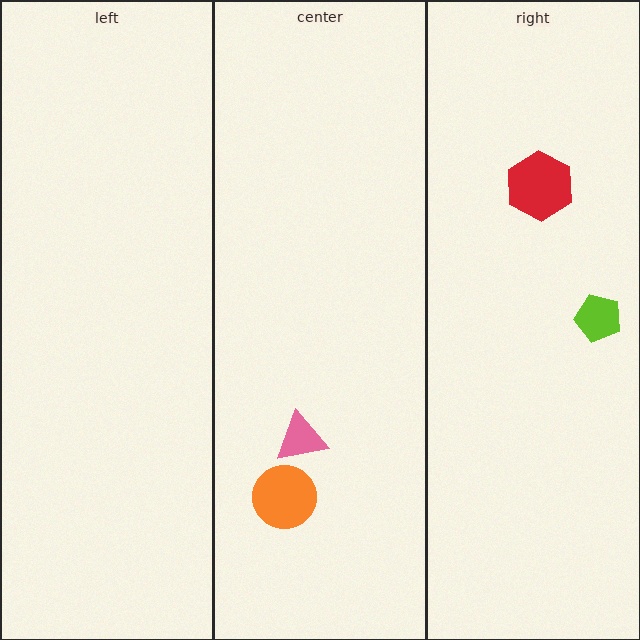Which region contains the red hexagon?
The right region.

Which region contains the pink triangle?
The center region.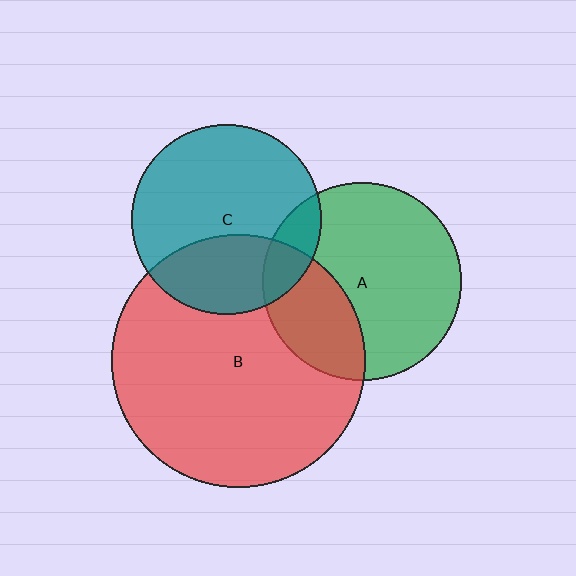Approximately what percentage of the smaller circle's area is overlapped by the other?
Approximately 30%.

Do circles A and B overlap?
Yes.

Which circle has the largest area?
Circle B (red).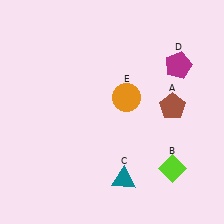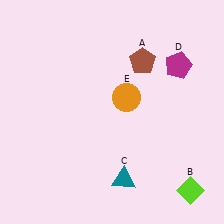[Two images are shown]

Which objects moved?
The objects that moved are: the brown pentagon (A), the lime diamond (B).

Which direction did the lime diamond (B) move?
The lime diamond (B) moved down.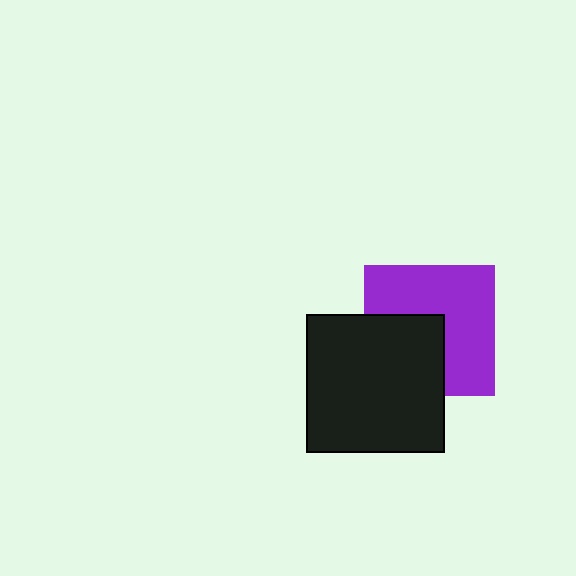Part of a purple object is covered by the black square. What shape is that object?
It is a square.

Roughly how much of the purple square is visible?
About half of it is visible (roughly 61%).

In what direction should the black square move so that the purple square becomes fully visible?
The black square should move toward the lower-left. That is the shortest direction to clear the overlap and leave the purple square fully visible.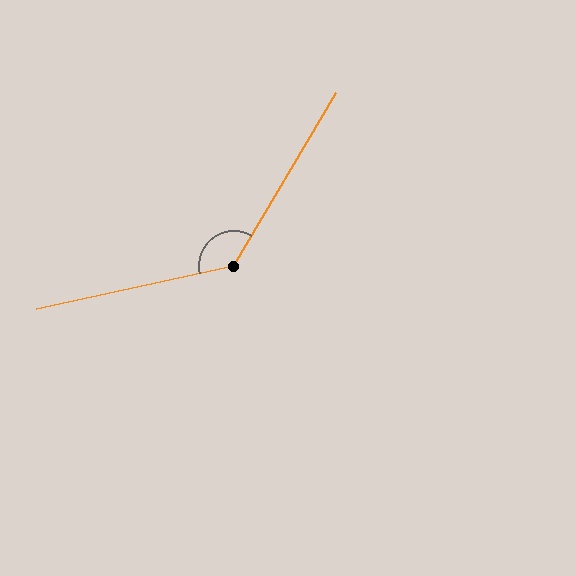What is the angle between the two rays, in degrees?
Approximately 133 degrees.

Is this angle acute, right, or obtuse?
It is obtuse.